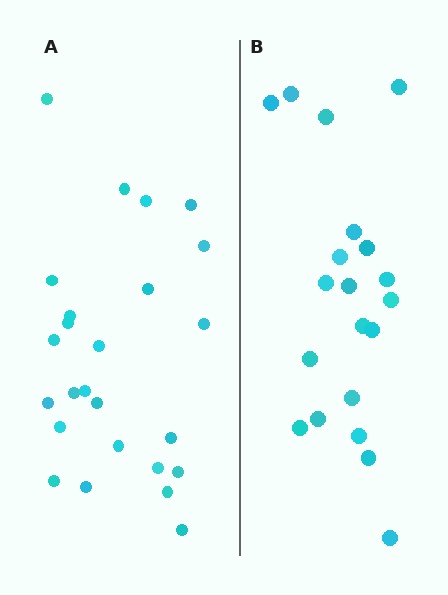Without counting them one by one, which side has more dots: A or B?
Region A (the left region) has more dots.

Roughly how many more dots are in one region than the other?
Region A has about 5 more dots than region B.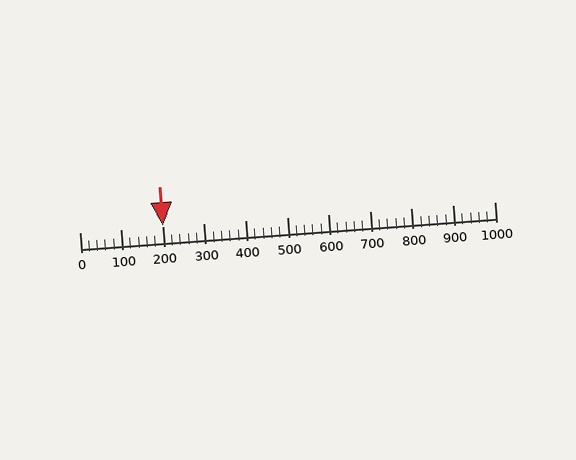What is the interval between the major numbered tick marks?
The major tick marks are spaced 100 units apart.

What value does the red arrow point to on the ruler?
The red arrow points to approximately 200.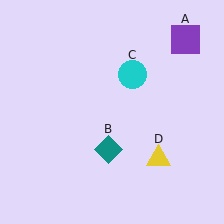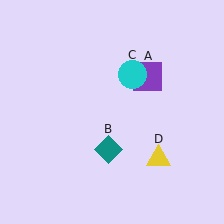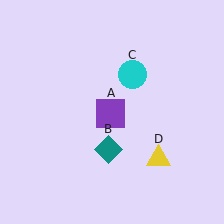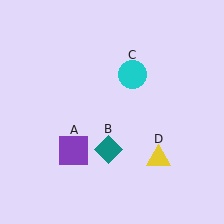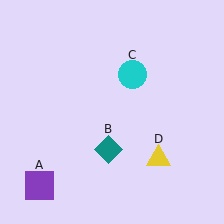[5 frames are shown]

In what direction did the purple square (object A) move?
The purple square (object A) moved down and to the left.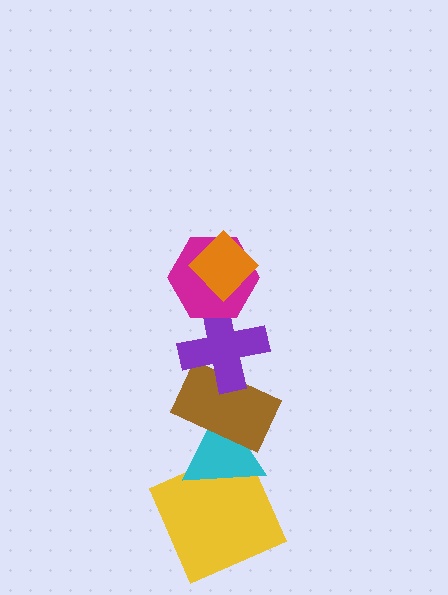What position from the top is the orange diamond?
The orange diamond is 1st from the top.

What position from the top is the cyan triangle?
The cyan triangle is 5th from the top.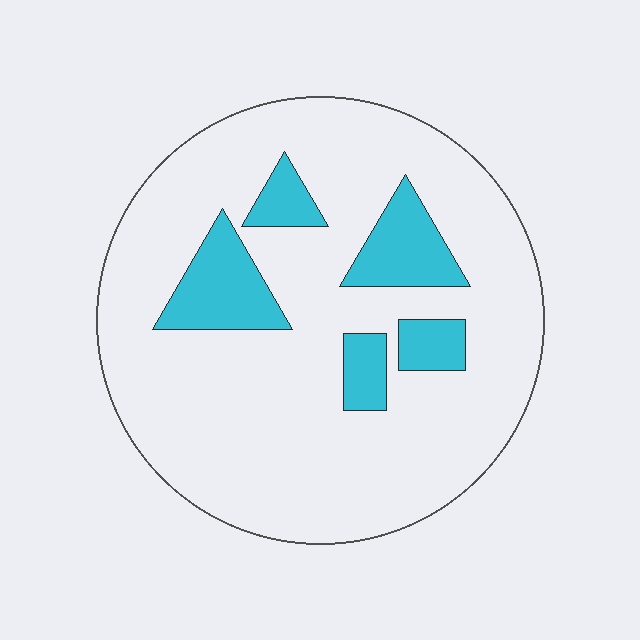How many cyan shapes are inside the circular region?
5.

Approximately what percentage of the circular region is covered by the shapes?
Approximately 15%.